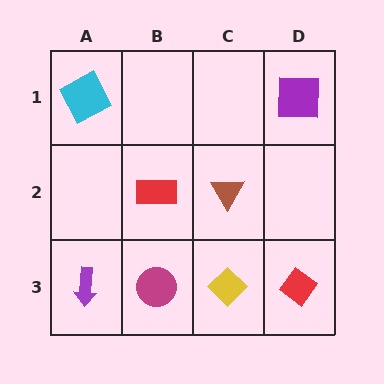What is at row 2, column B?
A red rectangle.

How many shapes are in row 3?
4 shapes.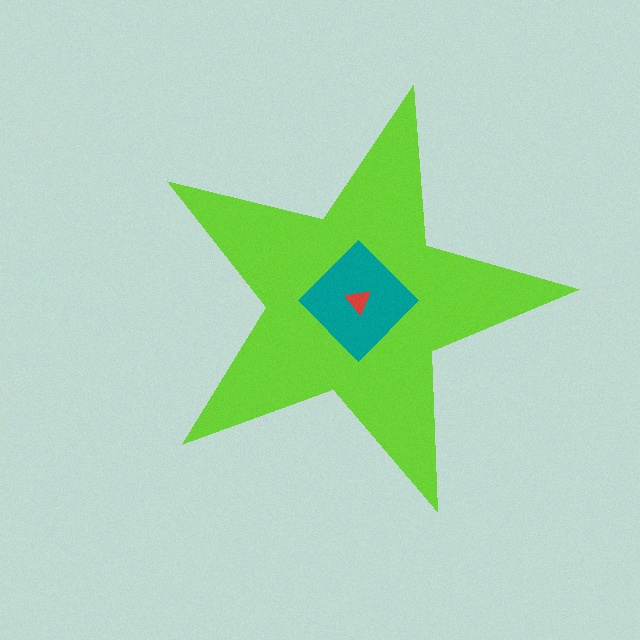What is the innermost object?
The red triangle.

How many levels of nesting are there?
3.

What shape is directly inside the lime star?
The teal diamond.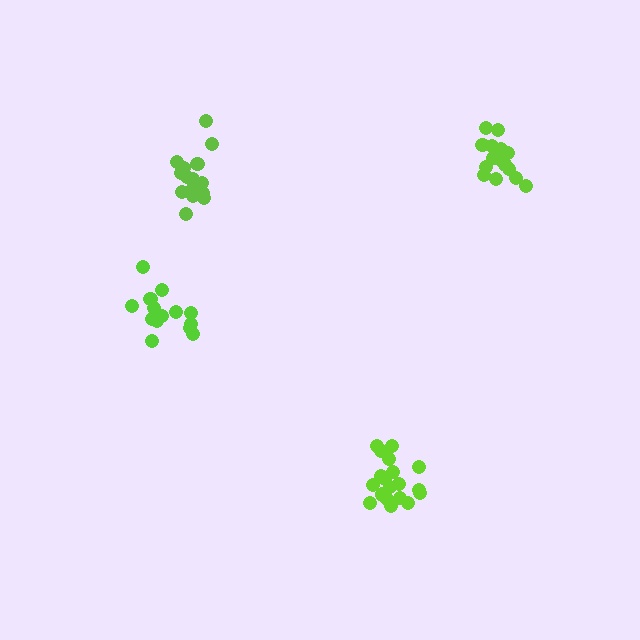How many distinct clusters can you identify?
There are 4 distinct clusters.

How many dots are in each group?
Group 1: 19 dots, Group 2: 15 dots, Group 3: 18 dots, Group 4: 15 dots (67 total).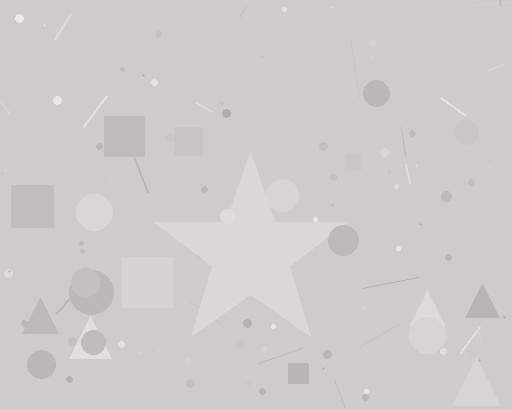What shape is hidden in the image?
A star is hidden in the image.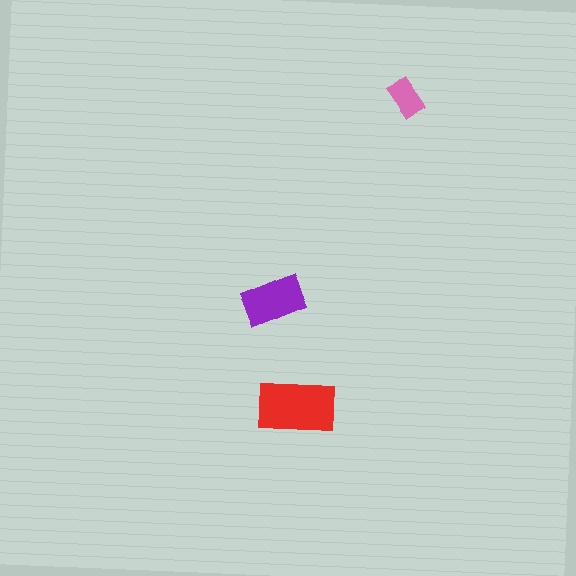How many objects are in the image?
There are 3 objects in the image.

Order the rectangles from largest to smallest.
the red one, the purple one, the pink one.